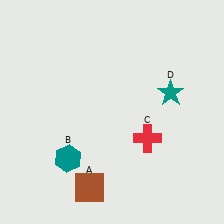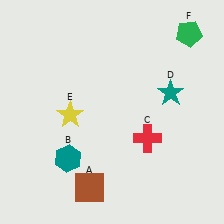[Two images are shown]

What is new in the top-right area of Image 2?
A green pentagon (F) was added in the top-right area of Image 2.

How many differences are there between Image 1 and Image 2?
There are 2 differences between the two images.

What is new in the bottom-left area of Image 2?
A yellow star (E) was added in the bottom-left area of Image 2.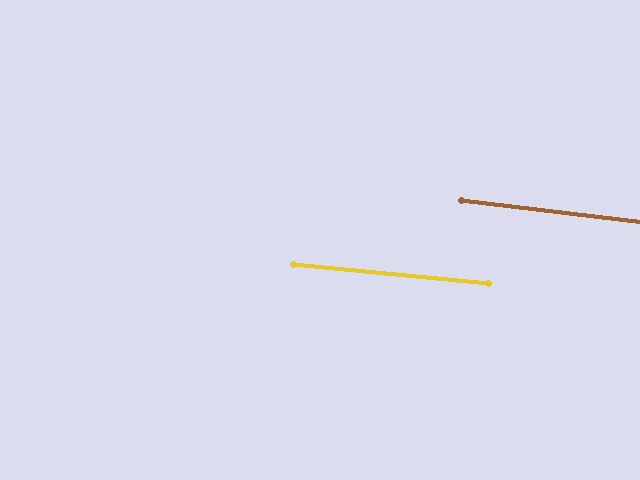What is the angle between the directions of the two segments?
Approximately 1 degree.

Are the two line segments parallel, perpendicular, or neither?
Parallel — their directions differ by only 1.2°.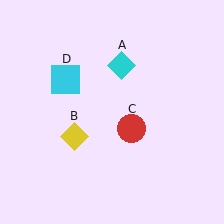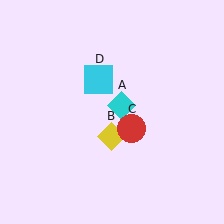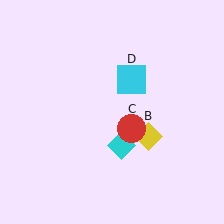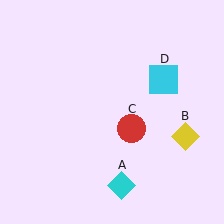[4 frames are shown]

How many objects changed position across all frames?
3 objects changed position: cyan diamond (object A), yellow diamond (object B), cyan square (object D).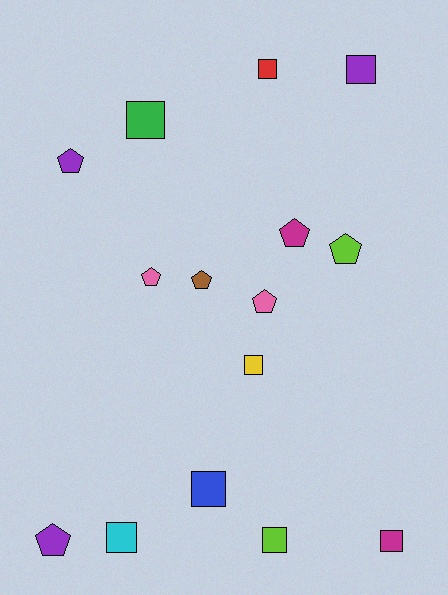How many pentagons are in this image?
There are 7 pentagons.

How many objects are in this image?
There are 15 objects.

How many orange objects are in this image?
There are no orange objects.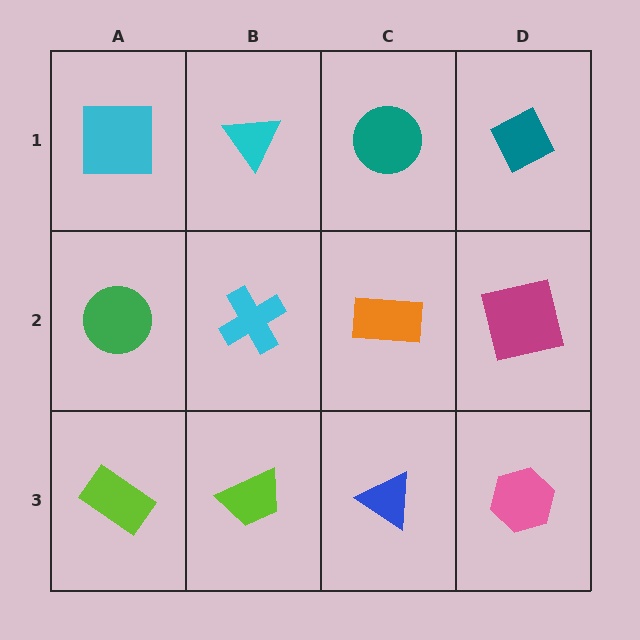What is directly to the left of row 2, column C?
A cyan cross.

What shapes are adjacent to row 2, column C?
A teal circle (row 1, column C), a blue triangle (row 3, column C), a cyan cross (row 2, column B), a magenta square (row 2, column D).